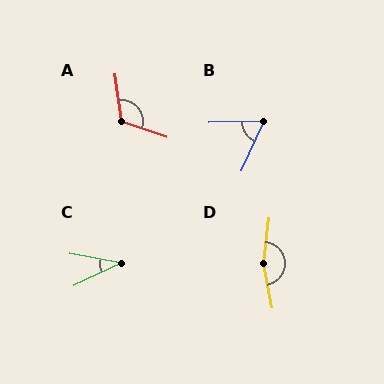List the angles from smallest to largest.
C (35°), B (65°), A (117°), D (162°).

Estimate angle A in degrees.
Approximately 117 degrees.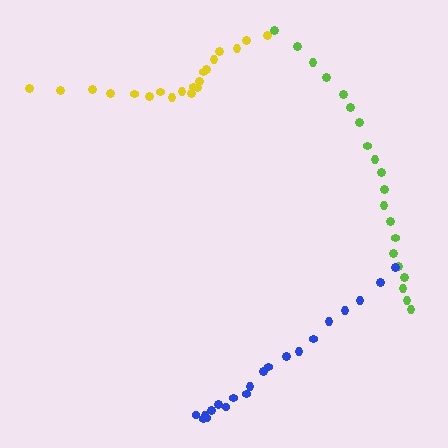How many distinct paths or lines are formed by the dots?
There are 3 distinct paths.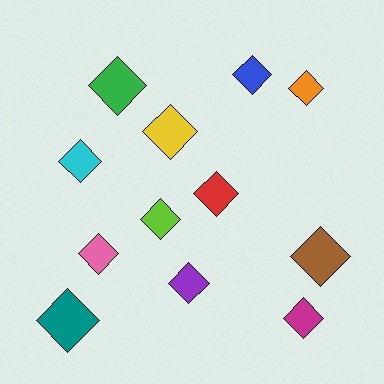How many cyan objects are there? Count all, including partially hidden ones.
There is 1 cyan object.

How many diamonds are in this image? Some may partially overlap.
There are 12 diamonds.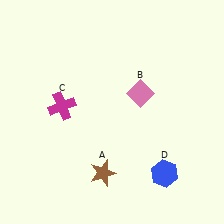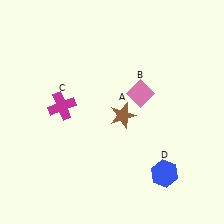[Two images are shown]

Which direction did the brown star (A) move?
The brown star (A) moved up.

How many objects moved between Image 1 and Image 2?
1 object moved between the two images.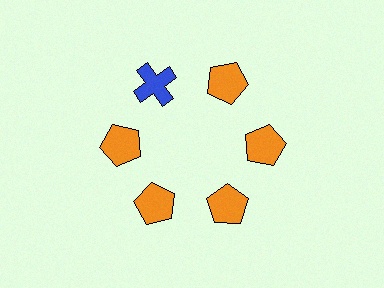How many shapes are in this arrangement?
There are 6 shapes arranged in a ring pattern.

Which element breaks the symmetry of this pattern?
The blue cross at roughly the 11 o'clock position breaks the symmetry. All other shapes are orange pentagons.